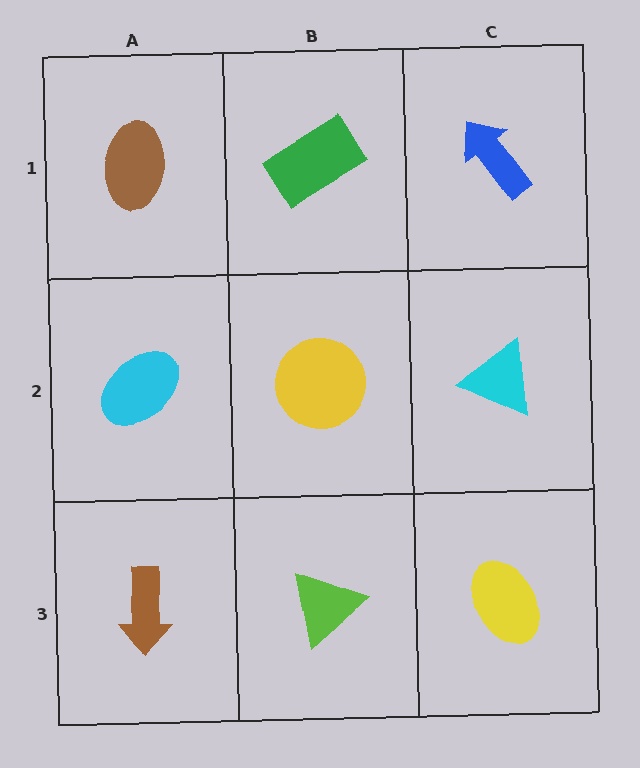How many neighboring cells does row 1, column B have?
3.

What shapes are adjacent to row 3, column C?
A cyan triangle (row 2, column C), a lime triangle (row 3, column B).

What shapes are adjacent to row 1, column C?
A cyan triangle (row 2, column C), a green rectangle (row 1, column B).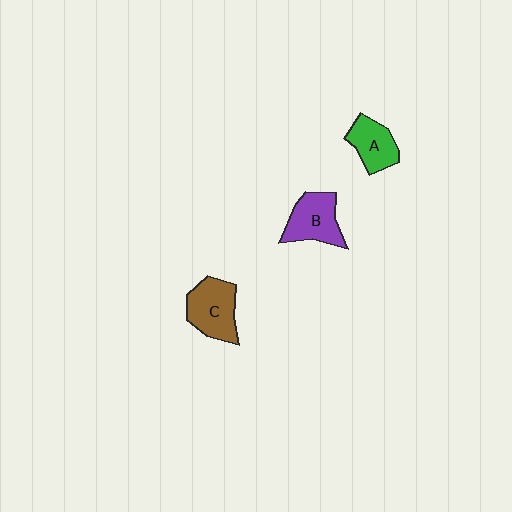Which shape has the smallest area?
Shape A (green).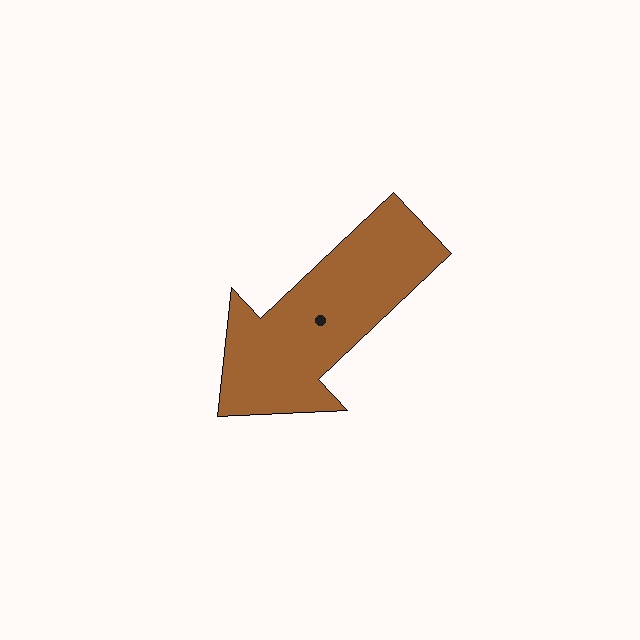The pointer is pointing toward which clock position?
Roughly 8 o'clock.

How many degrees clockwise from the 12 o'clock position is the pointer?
Approximately 227 degrees.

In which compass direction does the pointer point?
Southwest.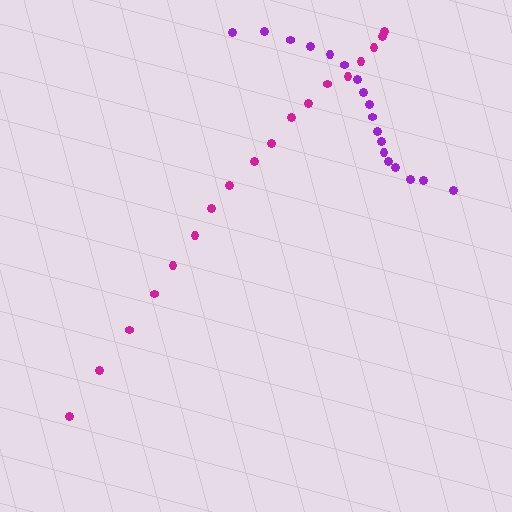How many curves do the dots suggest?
There are 2 distinct paths.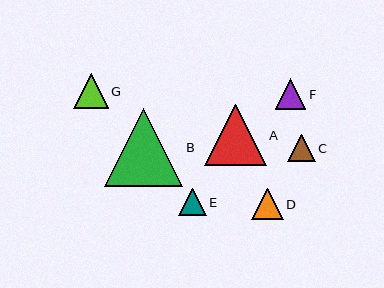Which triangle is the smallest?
Triangle C is the smallest with a size of approximately 27 pixels.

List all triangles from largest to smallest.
From largest to smallest: B, A, G, D, F, E, C.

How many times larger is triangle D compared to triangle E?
Triangle D is approximately 1.1 times the size of triangle E.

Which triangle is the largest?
Triangle B is the largest with a size of approximately 78 pixels.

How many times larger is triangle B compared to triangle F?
Triangle B is approximately 2.6 times the size of triangle F.